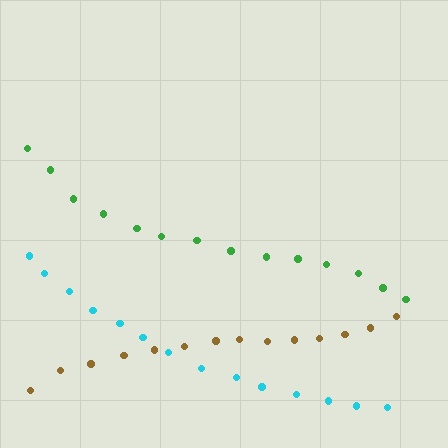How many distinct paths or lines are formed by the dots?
There are 3 distinct paths.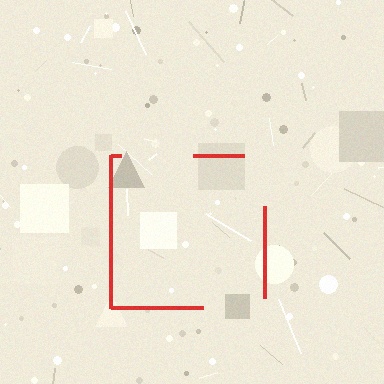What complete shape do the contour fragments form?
The contour fragments form a square.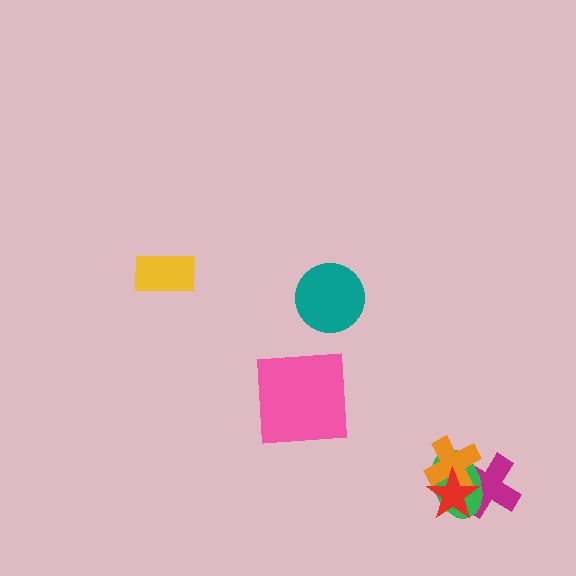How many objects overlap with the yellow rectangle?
0 objects overlap with the yellow rectangle.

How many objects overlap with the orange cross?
3 objects overlap with the orange cross.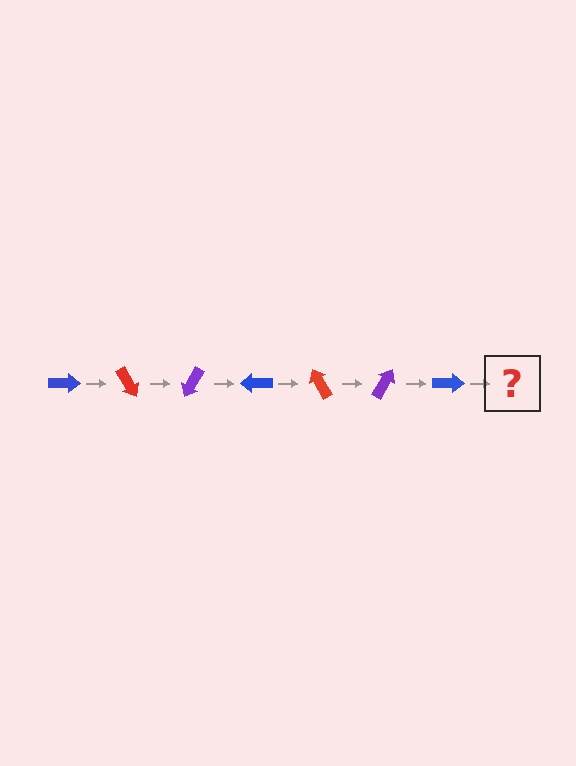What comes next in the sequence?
The next element should be a red arrow, rotated 420 degrees from the start.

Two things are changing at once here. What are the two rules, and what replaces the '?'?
The two rules are that it rotates 60 degrees each step and the color cycles through blue, red, and purple. The '?' should be a red arrow, rotated 420 degrees from the start.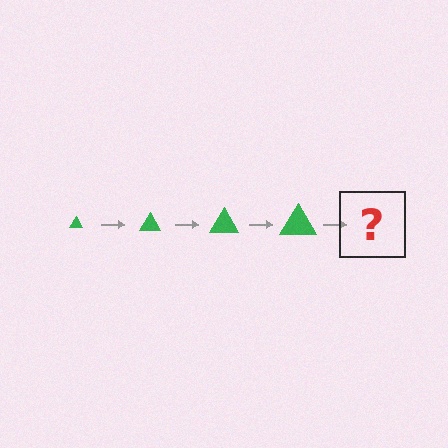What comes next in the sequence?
The next element should be a green triangle, larger than the previous one.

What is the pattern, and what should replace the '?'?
The pattern is that the triangle gets progressively larger each step. The '?' should be a green triangle, larger than the previous one.